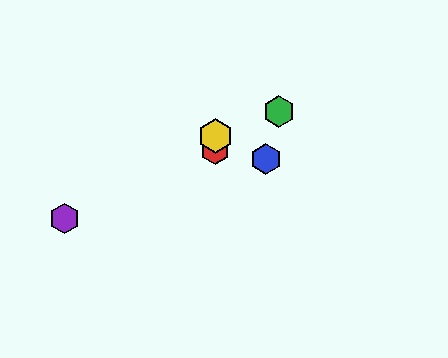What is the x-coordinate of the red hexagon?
The red hexagon is at x≈215.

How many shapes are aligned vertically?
2 shapes (the red hexagon, the yellow hexagon) are aligned vertically.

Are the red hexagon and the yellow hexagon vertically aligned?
Yes, both are at x≈215.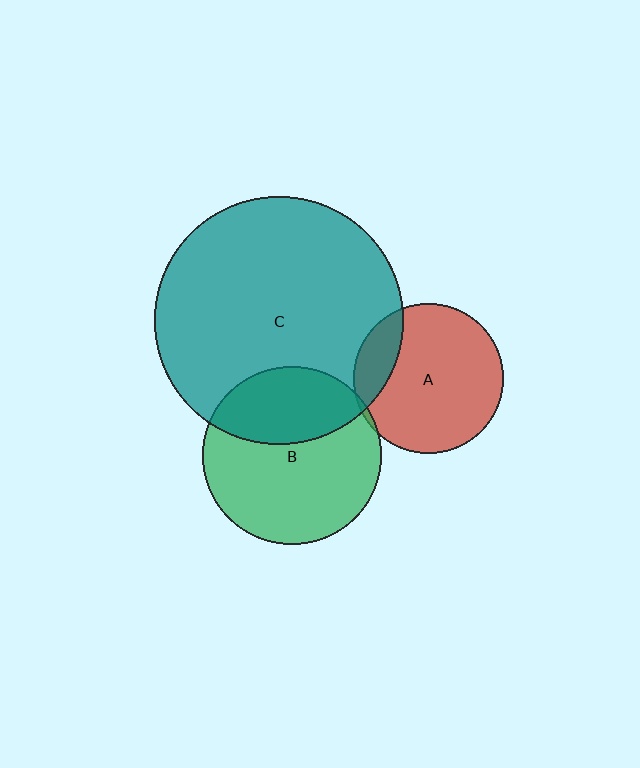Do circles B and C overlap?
Yes.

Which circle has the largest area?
Circle C (teal).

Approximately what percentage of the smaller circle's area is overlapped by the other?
Approximately 35%.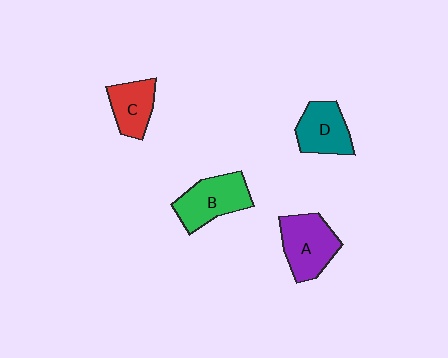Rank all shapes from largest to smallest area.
From largest to smallest: A (purple), B (green), D (teal), C (red).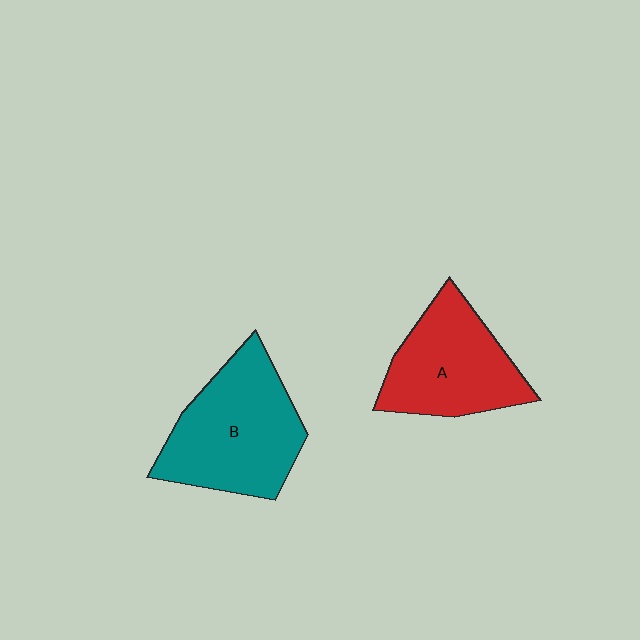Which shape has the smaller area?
Shape A (red).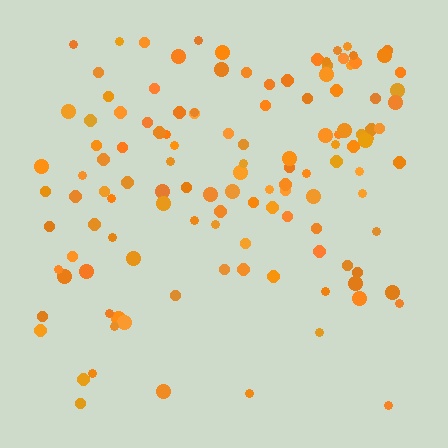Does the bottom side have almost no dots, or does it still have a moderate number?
Still a moderate number, just noticeably fewer than the top.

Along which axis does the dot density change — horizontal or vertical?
Vertical.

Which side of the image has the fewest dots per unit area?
The bottom.